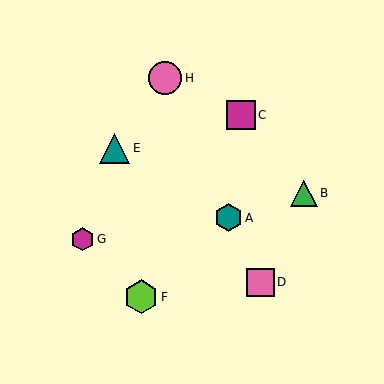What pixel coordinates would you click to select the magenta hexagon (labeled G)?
Click at (82, 239) to select the magenta hexagon G.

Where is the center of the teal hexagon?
The center of the teal hexagon is at (228, 218).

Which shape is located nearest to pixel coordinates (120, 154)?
The teal triangle (labeled E) at (115, 148) is nearest to that location.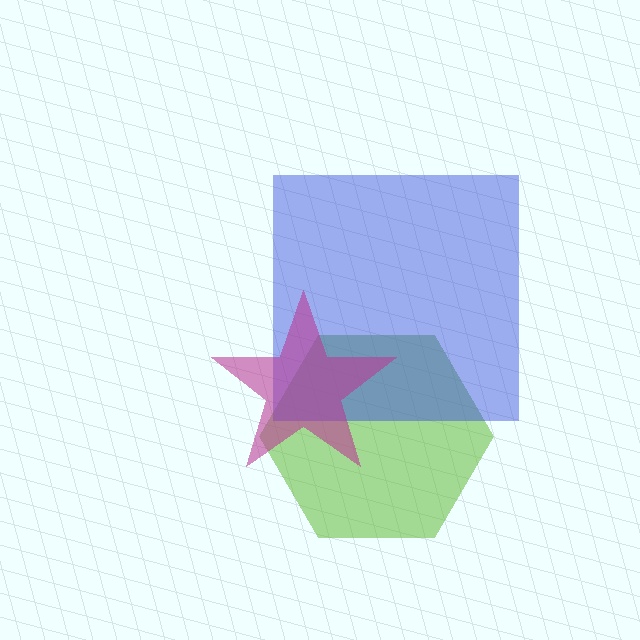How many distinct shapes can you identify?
There are 3 distinct shapes: a lime hexagon, a blue square, a magenta star.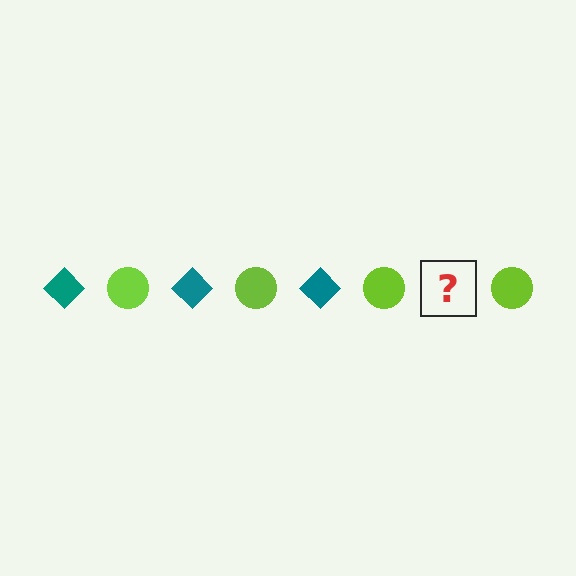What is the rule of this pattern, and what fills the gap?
The rule is that the pattern alternates between teal diamond and lime circle. The gap should be filled with a teal diamond.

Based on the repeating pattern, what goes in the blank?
The blank should be a teal diamond.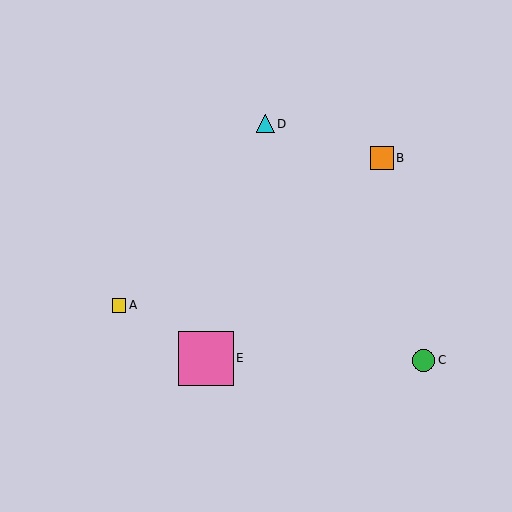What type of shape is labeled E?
Shape E is a pink square.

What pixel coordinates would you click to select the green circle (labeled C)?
Click at (424, 360) to select the green circle C.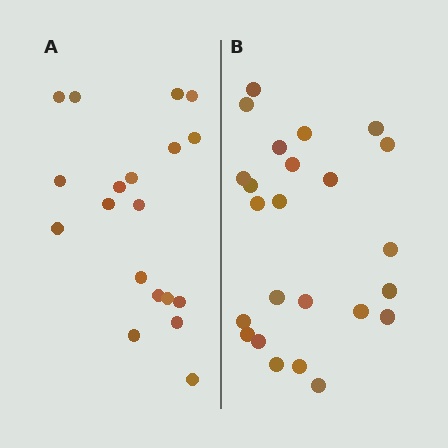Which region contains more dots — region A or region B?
Region B (the right region) has more dots.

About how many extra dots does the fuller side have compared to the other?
Region B has about 5 more dots than region A.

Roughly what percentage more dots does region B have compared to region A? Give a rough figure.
About 25% more.